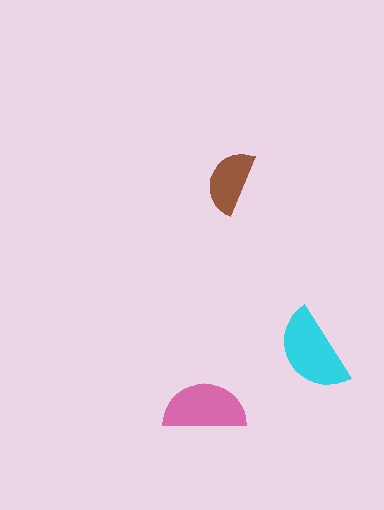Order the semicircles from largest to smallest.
the cyan one, the pink one, the brown one.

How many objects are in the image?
There are 3 objects in the image.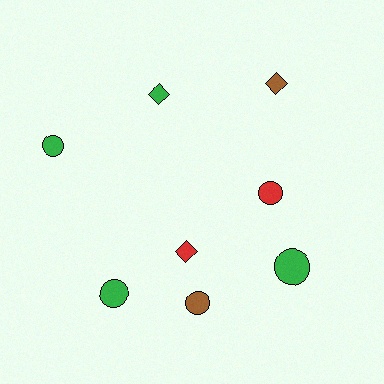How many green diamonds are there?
There is 1 green diamond.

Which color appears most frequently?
Green, with 4 objects.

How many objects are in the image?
There are 8 objects.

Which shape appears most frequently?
Circle, with 5 objects.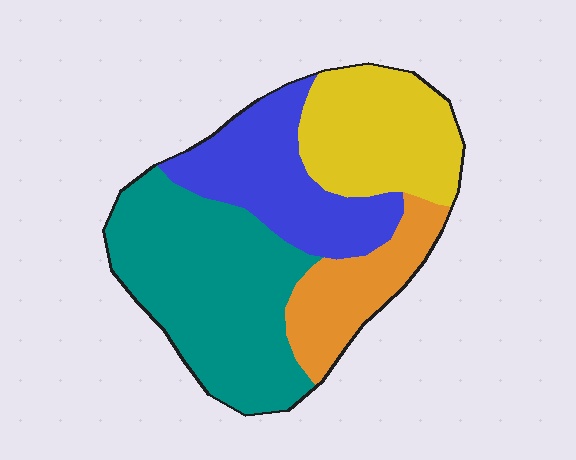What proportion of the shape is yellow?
Yellow covers about 25% of the shape.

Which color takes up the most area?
Teal, at roughly 40%.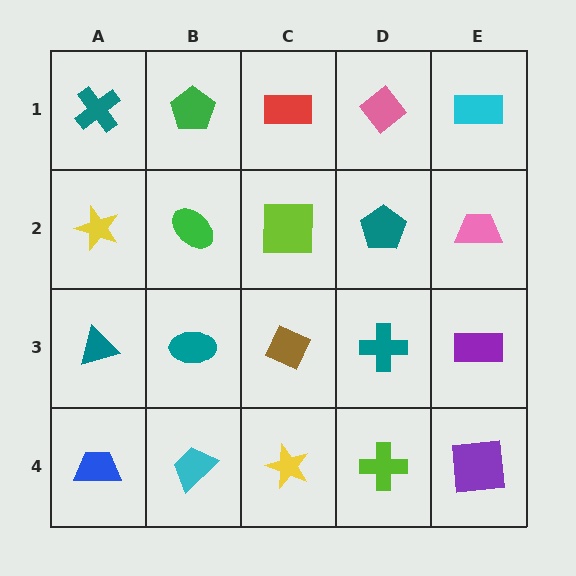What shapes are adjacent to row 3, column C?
A lime square (row 2, column C), a yellow star (row 4, column C), a teal ellipse (row 3, column B), a teal cross (row 3, column D).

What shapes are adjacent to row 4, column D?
A teal cross (row 3, column D), a yellow star (row 4, column C), a purple square (row 4, column E).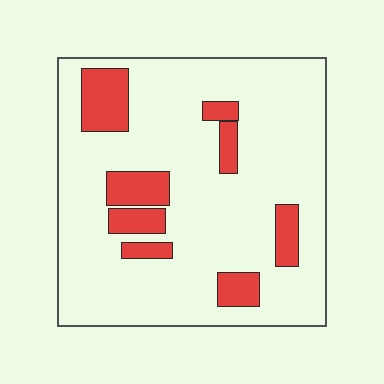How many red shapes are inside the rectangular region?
8.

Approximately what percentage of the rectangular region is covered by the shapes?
Approximately 15%.